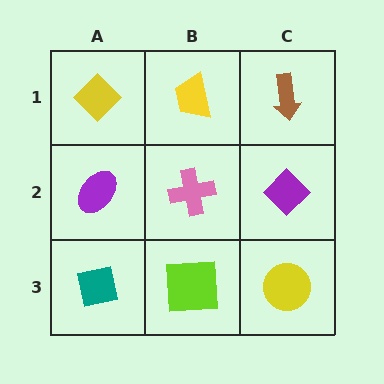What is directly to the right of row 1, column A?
A yellow trapezoid.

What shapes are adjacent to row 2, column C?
A brown arrow (row 1, column C), a yellow circle (row 3, column C), a pink cross (row 2, column B).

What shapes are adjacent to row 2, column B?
A yellow trapezoid (row 1, column B), a lime square (row 3, column B), a purple ellipse (row 2, column A), a purple diamond (row 2, column C).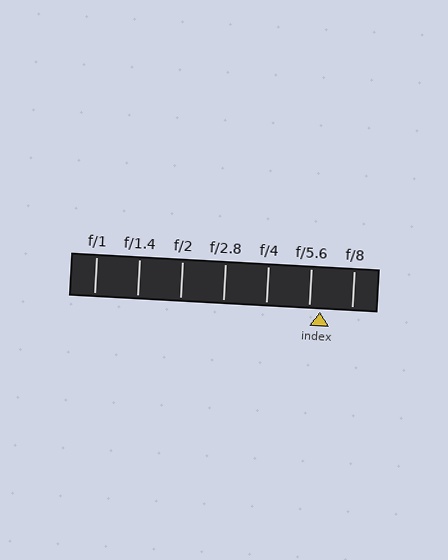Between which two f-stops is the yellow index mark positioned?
The index mark is between f/5.6 and f/8.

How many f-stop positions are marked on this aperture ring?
There are 7 f-stop positions marked.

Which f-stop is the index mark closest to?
The index mark is closest to f/5.6.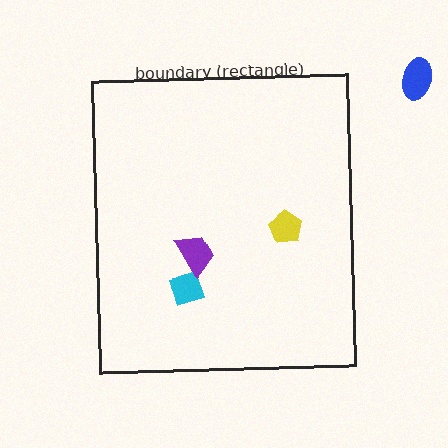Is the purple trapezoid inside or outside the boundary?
Inside.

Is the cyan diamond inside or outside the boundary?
Inside.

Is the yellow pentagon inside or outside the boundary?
Inside.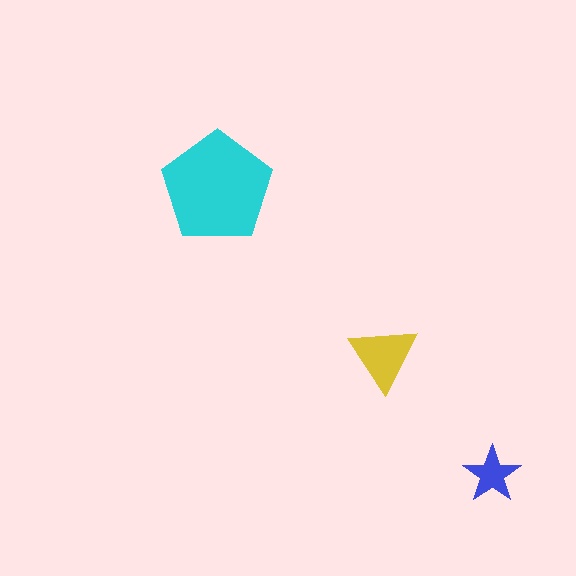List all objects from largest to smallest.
The cyan pentagon, the yellow triangle, the blue star.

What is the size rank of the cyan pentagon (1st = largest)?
1st.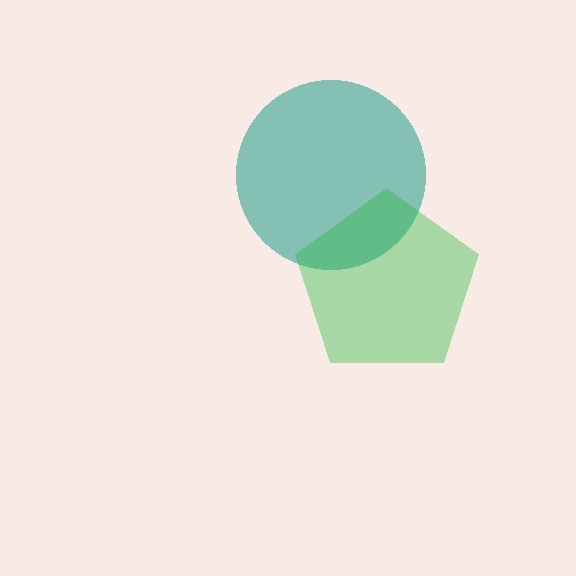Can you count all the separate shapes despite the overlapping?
Yes, there are 2 separate shapes.